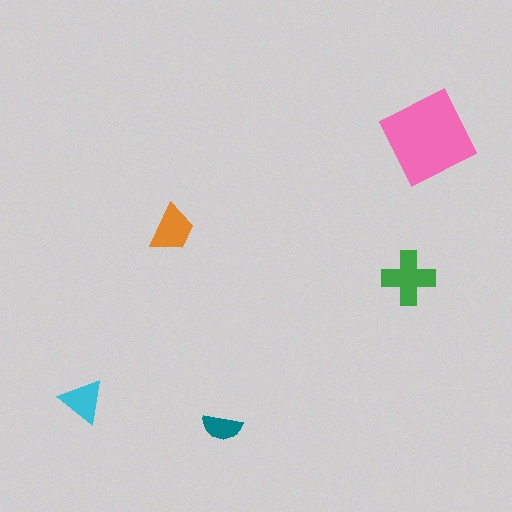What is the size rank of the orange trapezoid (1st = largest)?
3rd.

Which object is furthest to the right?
The pink square is rightmost.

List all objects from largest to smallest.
The pink square, the green cross, the orange trapezoid, the cyan triangle, the teal semicircle.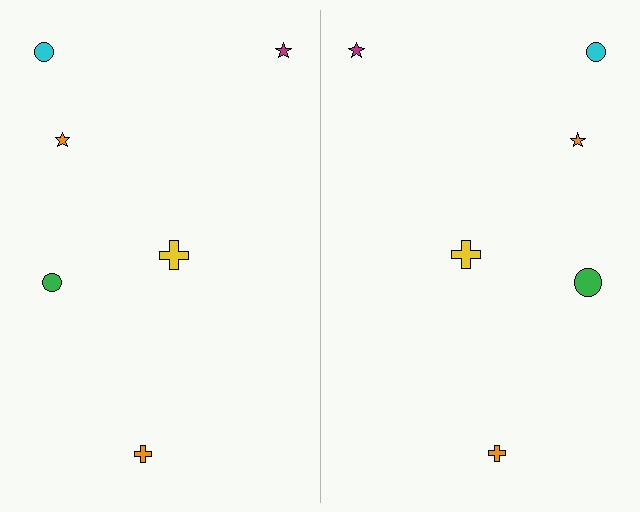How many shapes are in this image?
There are 12 shapes in this image.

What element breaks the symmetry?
The green circle on the right side has a different size than its mirror counterpart.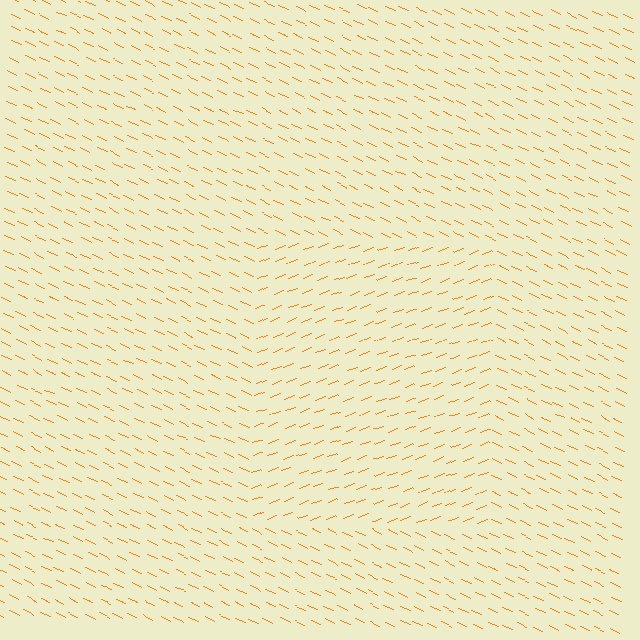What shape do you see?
I see a rectangle.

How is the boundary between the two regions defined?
The boundary is defined purely by a change in line orientation (approximately 45 degrees difference). All lines are the same color and thickness.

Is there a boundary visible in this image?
Yes, there is a texture boundary formed by a change in line orientation.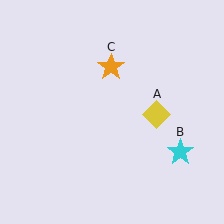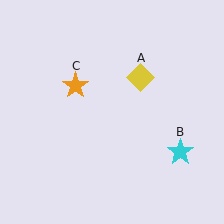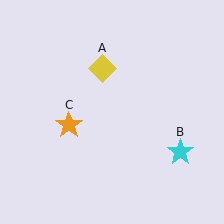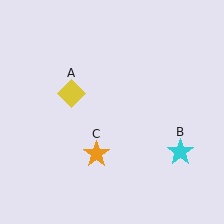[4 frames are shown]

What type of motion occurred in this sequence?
The yellow diamond (object A), orange star (object C) rotated counterclockwise around the center of the scene.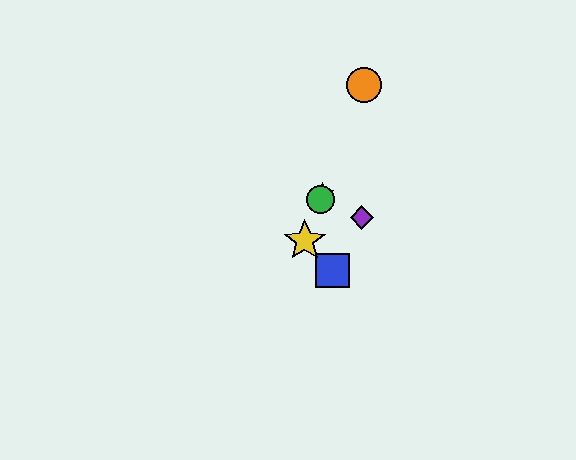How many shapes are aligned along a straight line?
4 shapes (the red star, the green circle, the yellow star, the orange circle) are aligned along a straight line.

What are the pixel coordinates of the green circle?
The green circle is at (320, 200).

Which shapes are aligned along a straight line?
The red star, the green circle, the yellow star, the orange circle are aligned along a straight line.